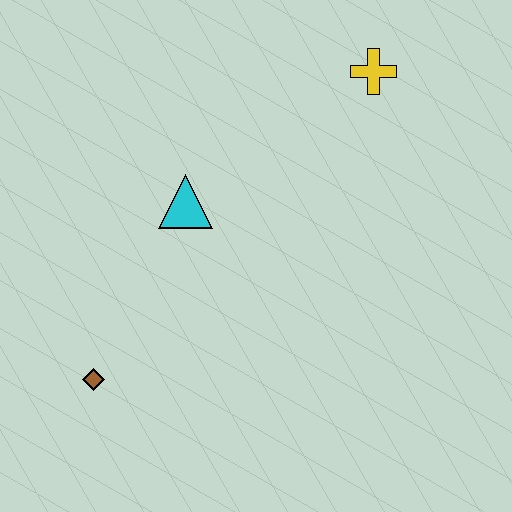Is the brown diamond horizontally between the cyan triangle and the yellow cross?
No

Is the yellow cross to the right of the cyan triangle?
Yes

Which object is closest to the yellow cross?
The cyan triangle is closest to the yellow cross.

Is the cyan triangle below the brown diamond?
No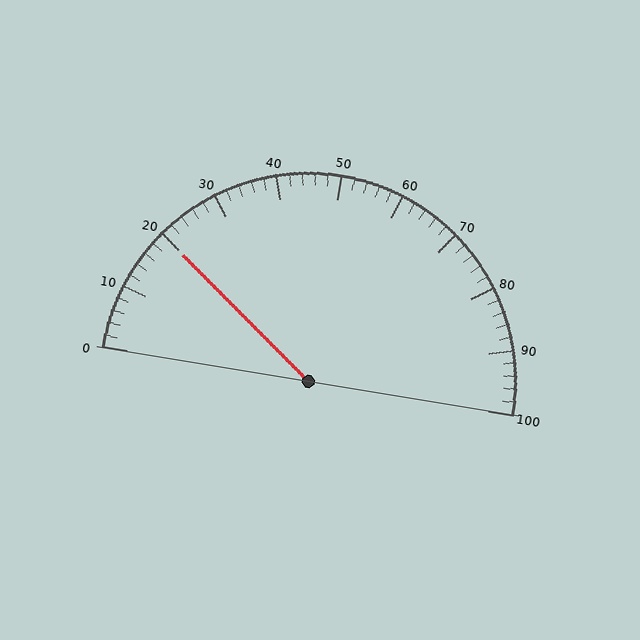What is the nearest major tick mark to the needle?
The nearest major tick mark is 20.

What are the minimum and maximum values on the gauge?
The gauge ranges from 0 to 100.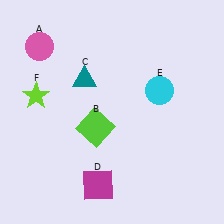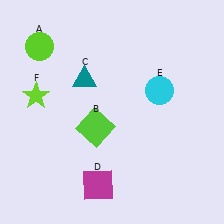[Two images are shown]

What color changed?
The circle (A) changed from pink in Image 1 to lime in Image 2.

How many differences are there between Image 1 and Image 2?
There is 1 difference between the two images.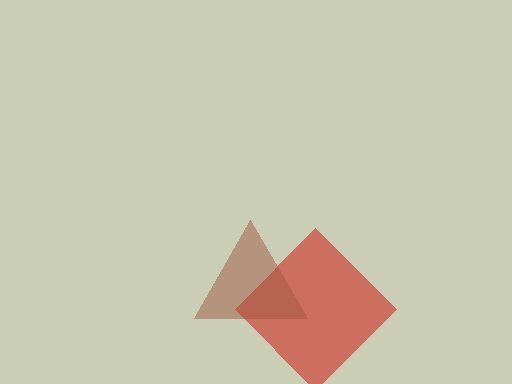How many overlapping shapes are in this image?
There are 2 overlapping shapes in the image.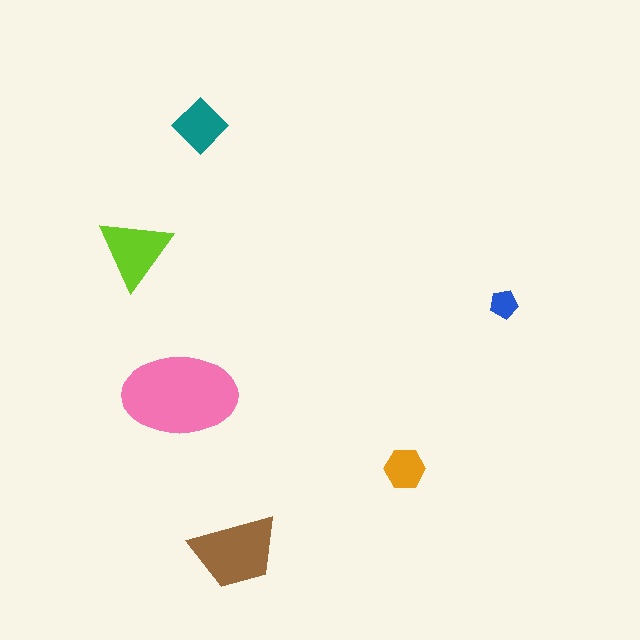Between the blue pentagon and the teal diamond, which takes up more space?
The teal diamond.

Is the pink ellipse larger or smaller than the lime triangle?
Larger.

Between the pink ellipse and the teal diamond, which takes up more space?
The pink ellipse.